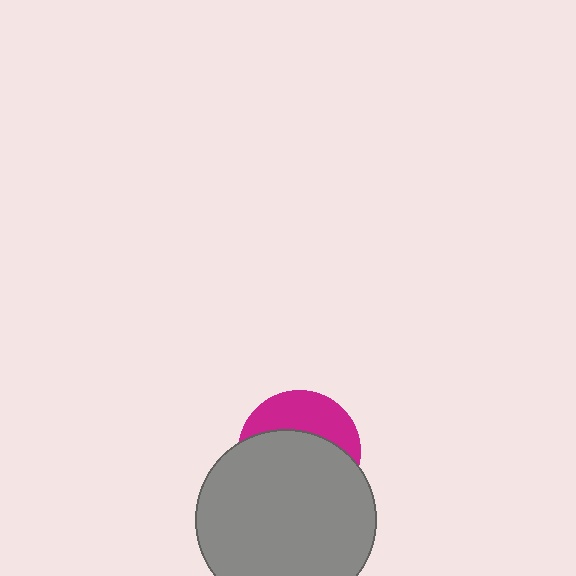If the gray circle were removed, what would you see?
You would see the complete magenta circle.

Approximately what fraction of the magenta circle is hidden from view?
Roughly 64% of the magenta circle is hidden behind the gray circle.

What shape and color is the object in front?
The object in front is a gray circle.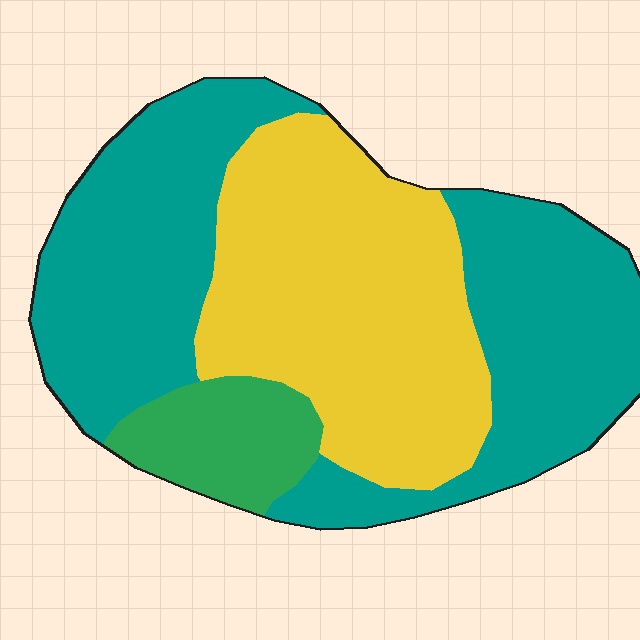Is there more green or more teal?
Teal.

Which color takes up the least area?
Green, at roughly 10%.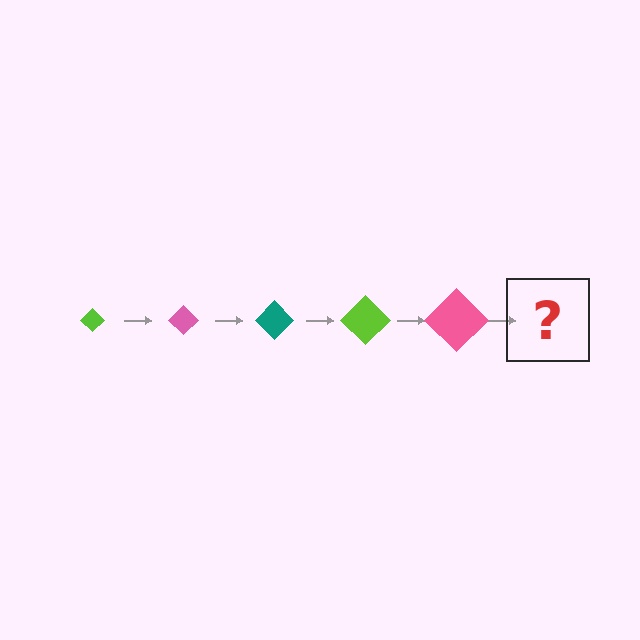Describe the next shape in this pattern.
It should be a teal diamond, larger than the previous one.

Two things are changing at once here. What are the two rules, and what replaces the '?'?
The two rules are that the diamond grows larger each step and the color cycles through lime, pink, and teal. The '?' should be a teal diamond, larger than the previous one.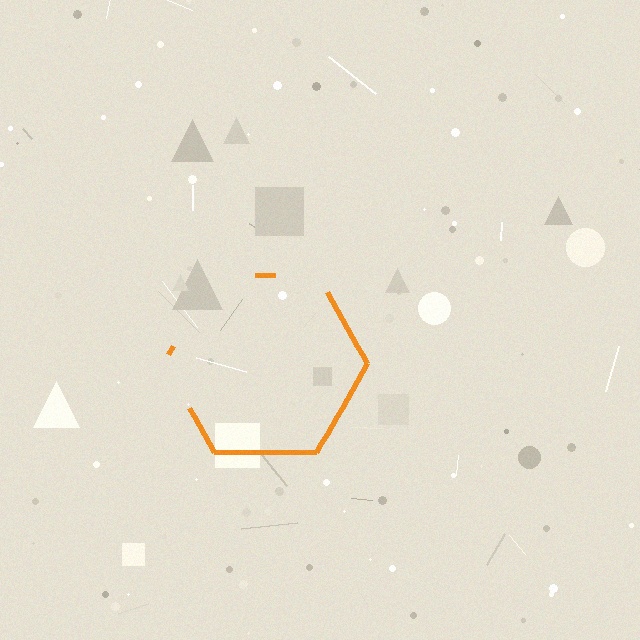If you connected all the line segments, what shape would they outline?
They would outline a hexagon.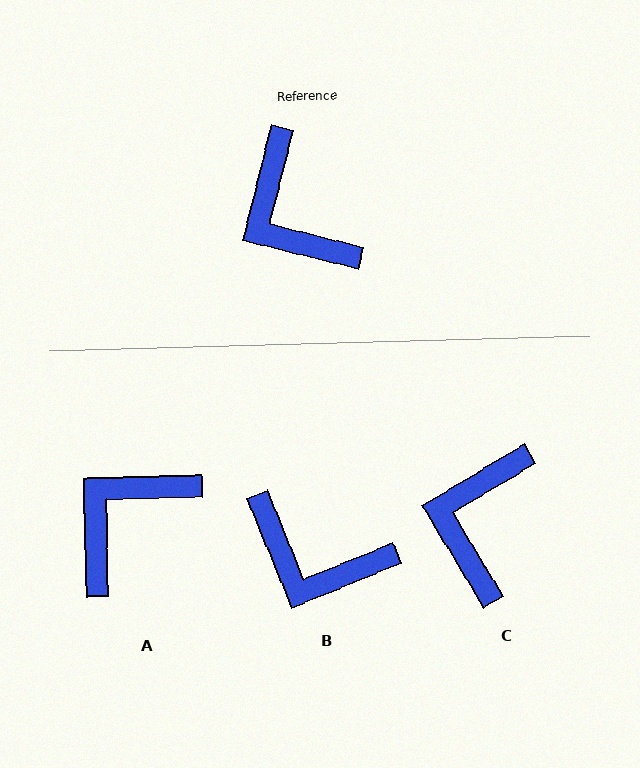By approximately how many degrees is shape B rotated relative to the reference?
Approximately 36 degrees counter-clockwise.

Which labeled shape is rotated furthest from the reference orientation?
A, about 75 degrees away.